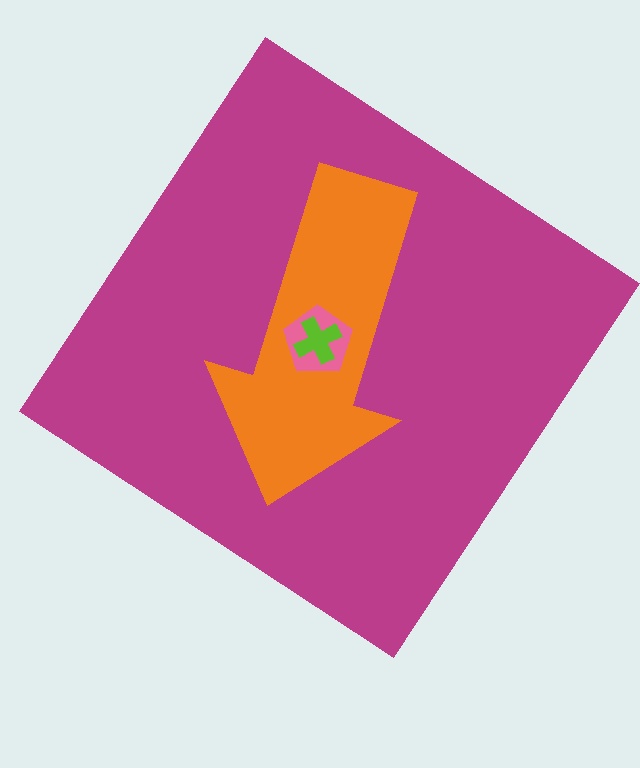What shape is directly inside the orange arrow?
The pink pentagon.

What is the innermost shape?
The lime cross.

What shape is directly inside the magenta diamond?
The orange arrow.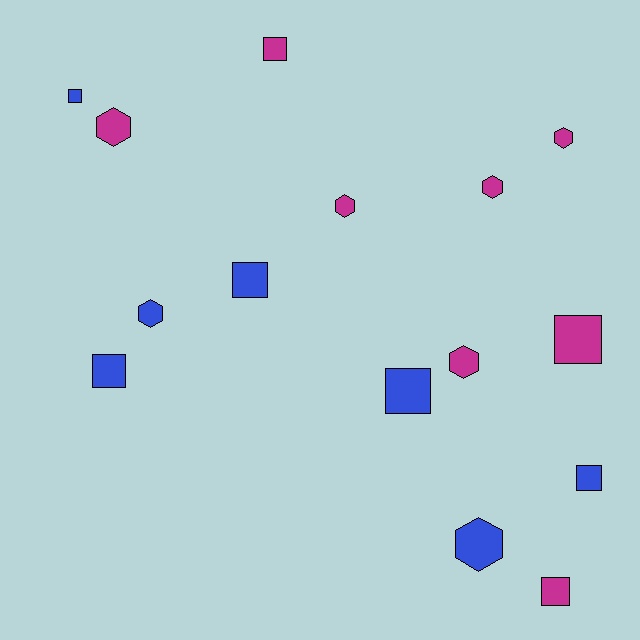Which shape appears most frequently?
Square, with 8 objects.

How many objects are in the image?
There are 15 objects.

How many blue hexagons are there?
There are 2 blue hexagons.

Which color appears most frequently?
Magenta, with 8 objects.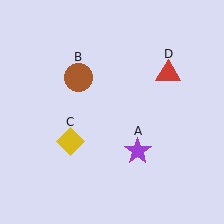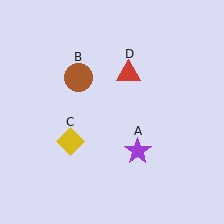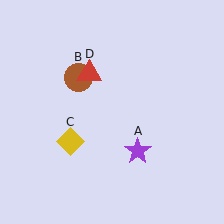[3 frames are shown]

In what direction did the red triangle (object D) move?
The red triangle (object D) moved left.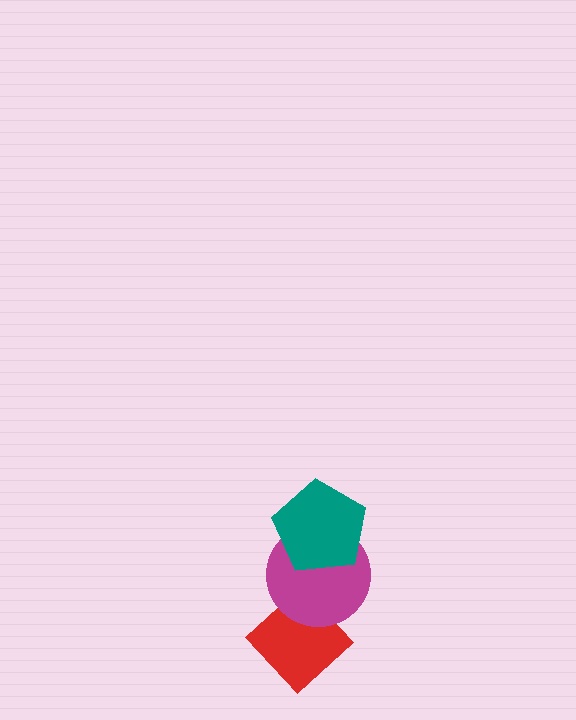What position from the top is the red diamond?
The red diamond is 3rd from the top.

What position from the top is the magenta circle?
The magenta circle is 2nd from the top.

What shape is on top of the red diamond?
The magenta circle is on top of the red diamond.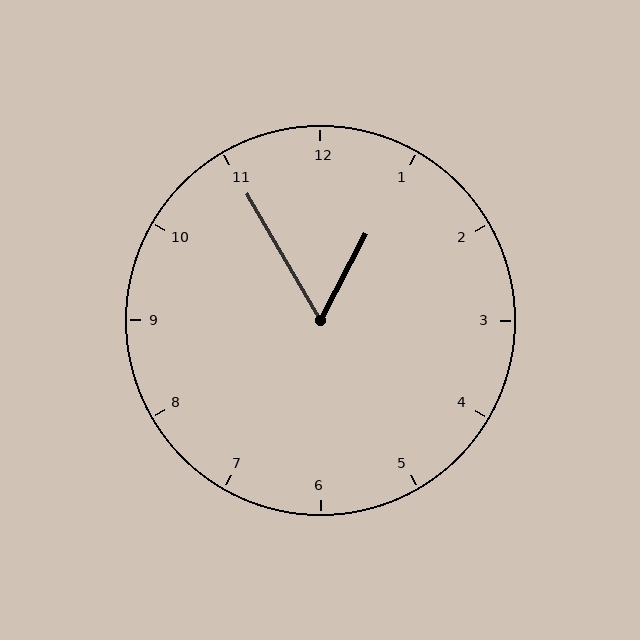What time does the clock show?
12:55.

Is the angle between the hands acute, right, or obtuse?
It is acute.